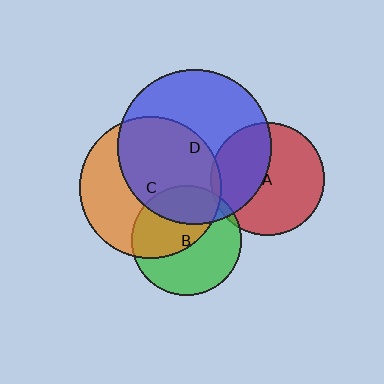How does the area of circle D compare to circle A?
Approximately 1.8 times.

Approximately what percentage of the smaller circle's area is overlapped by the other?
Approximately 5%.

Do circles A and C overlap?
Yes.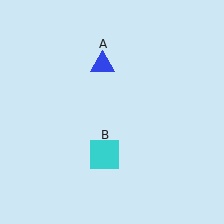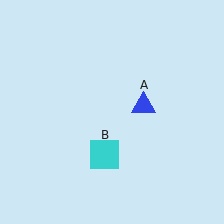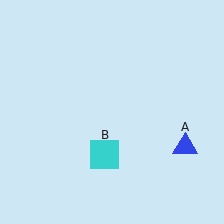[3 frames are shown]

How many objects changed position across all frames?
1 object changed position: blue triangle (object A).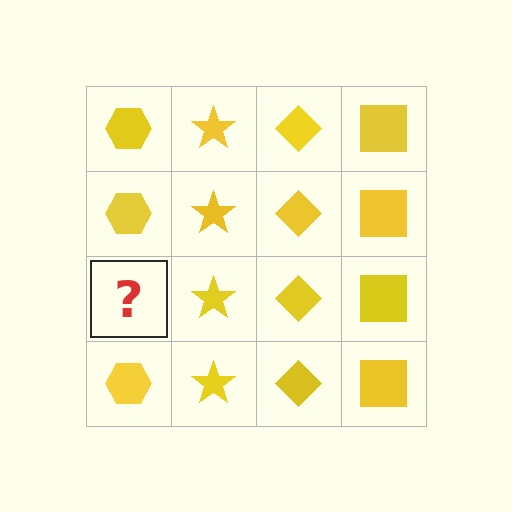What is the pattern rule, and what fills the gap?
The rule is that each column has a consistent shape. The gap should be filled with a yellow hexagon.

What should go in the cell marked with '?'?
The missing cell should contain a yellow hexagon.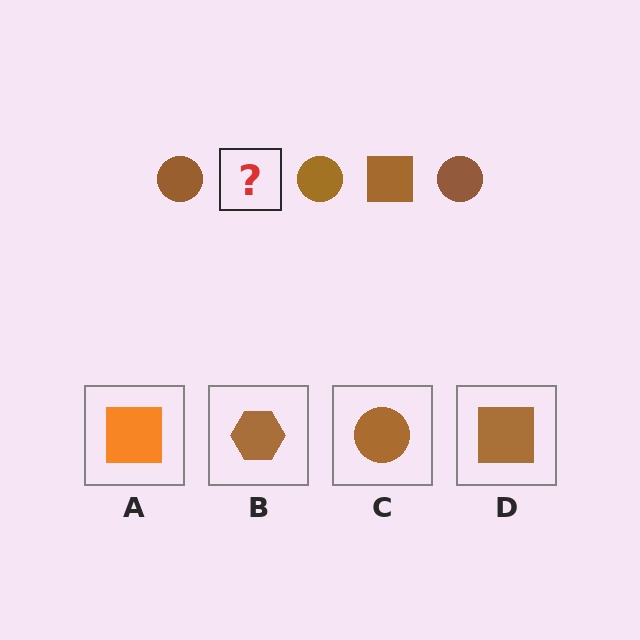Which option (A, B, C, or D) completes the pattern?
D.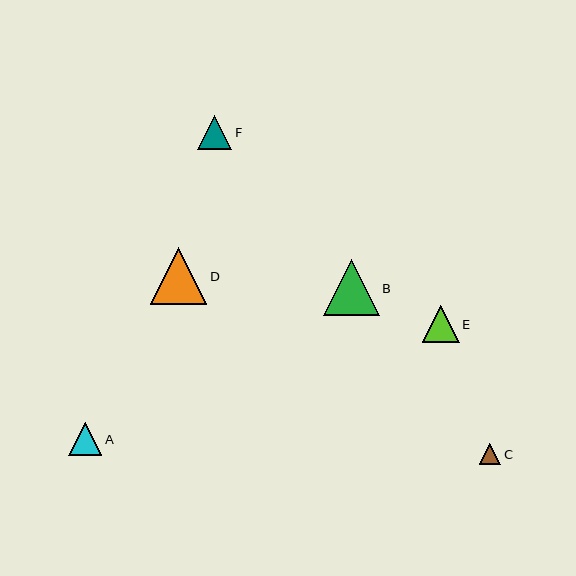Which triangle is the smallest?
Triangle C is the smallest with a size of approximately 22 pixels.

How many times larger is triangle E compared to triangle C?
Triangle E is approximately 1.7 times the size of triangle C.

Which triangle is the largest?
Triangle D is the largest with a size of approximately 57 pixels.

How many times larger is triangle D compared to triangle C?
Triangle D is approximately 2.6 times the size of triangle C.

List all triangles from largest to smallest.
From largest to smallest: D, B, E, F, A, C.